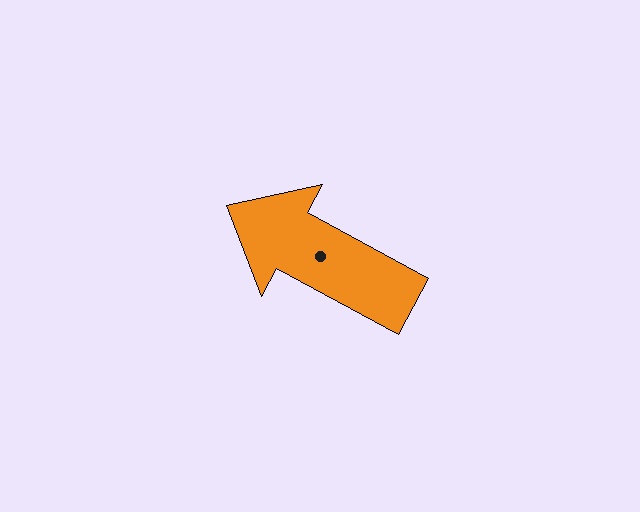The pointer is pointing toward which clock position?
Roughly 10 o'clock.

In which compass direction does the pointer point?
Northwest.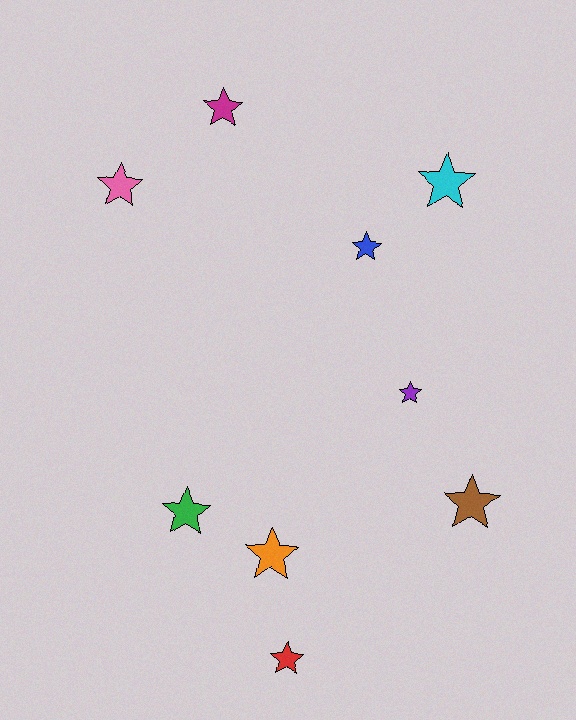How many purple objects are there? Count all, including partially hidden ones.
There is 1 purple object.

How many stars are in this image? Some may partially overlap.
There are 9 stars.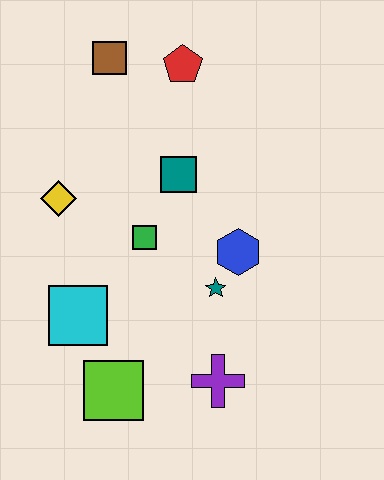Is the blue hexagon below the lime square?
No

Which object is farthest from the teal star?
The brown square is farthest from the teal star.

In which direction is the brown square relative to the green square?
The brown square is above the green square.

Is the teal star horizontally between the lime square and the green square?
No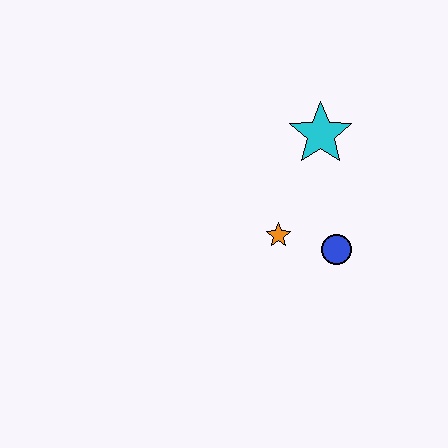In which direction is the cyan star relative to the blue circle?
The cyan star is above the blue circle.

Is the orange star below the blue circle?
No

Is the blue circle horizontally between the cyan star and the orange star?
No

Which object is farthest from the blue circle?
The cyan star is farthest from the blue circle.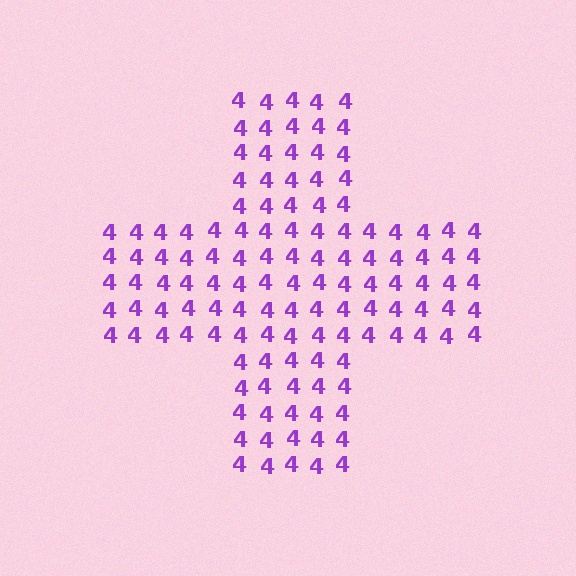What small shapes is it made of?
It is made of small digit 4's.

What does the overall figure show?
The overall figure shows a cross.